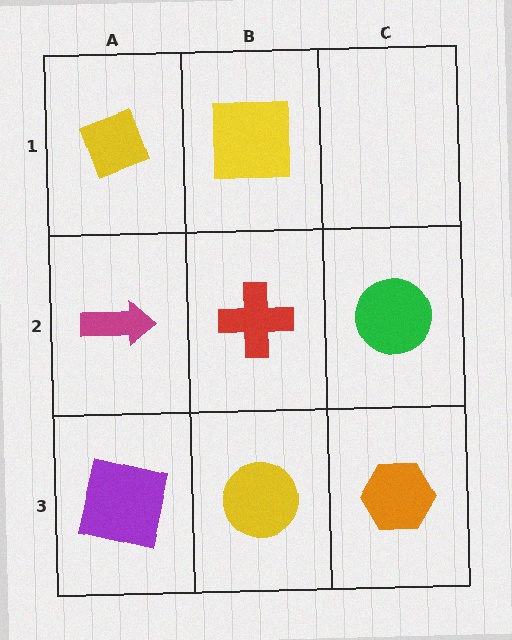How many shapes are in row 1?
2 shapes.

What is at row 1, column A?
A yellow diamond.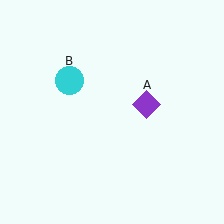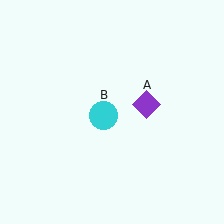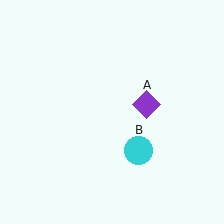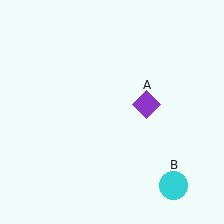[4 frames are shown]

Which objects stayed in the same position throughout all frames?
Purple diamond (object A) remained stationary.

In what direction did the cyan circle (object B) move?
The cyan circle (object B) moved down and to the right.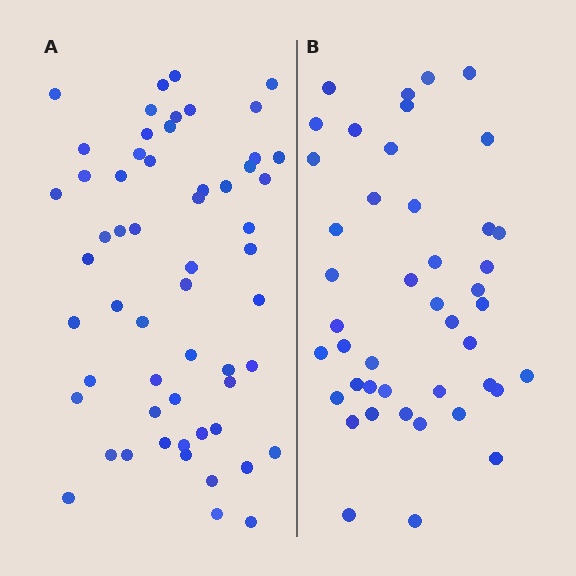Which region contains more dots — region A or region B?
Region A (the left region) has more dots.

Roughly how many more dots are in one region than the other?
Region A has approximately 15 more dots than region B.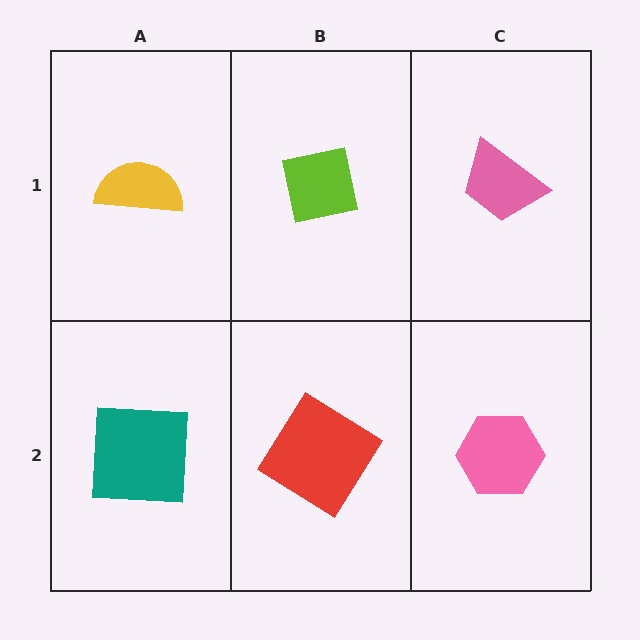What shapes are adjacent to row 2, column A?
A yellow semicircle (row 1, column A), a red diamond (row 2, column B).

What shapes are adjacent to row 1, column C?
A pink hexagon (row 2, column C), a lime square (row 1, column B).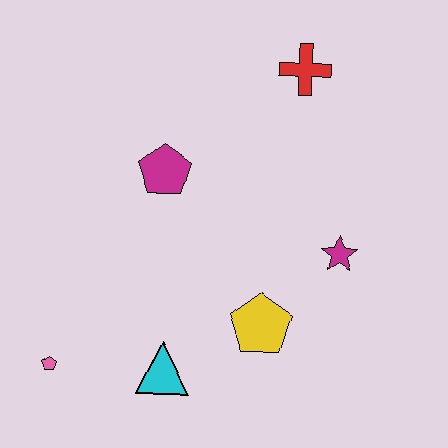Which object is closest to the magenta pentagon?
The red cross is closest to the magenta pentagon.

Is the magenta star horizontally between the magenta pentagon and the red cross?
No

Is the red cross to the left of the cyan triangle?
No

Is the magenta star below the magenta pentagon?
Yes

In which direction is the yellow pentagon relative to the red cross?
The yellow pentagon is below the red cross.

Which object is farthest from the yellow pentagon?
The red cross is farthest from the yellow pentagon.